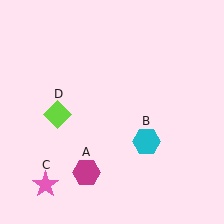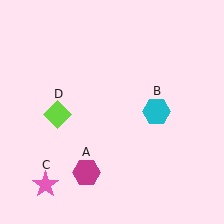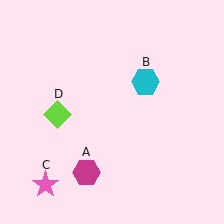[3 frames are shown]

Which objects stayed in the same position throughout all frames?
Magenta hexagon (object A) and pink star (object C) and lime diamond (object D) remained stationary.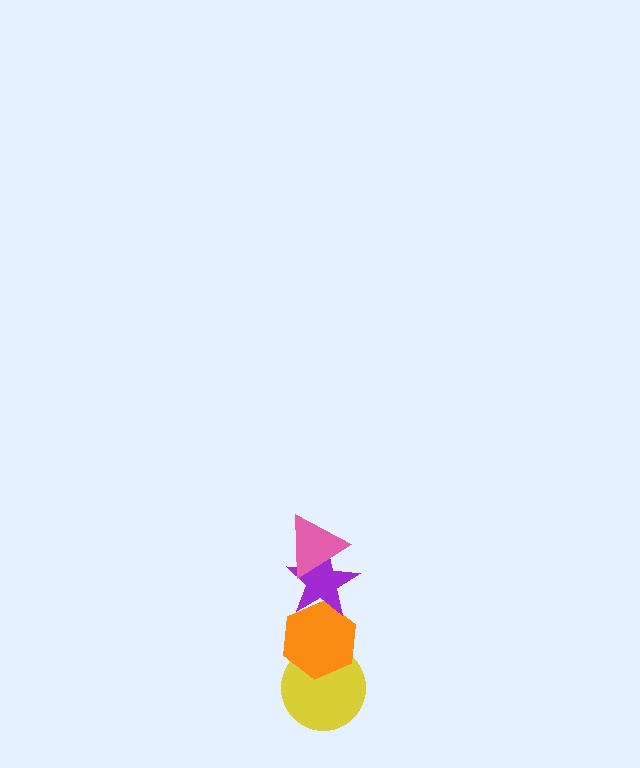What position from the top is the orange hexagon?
The orange hexagon is 3rd from the top.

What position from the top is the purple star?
The purple star is 2nd from the top.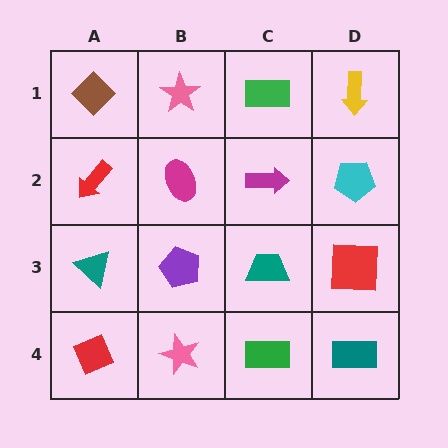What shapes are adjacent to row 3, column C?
A magenta arrow (row 2, column C), a green rectangle (row 4, column C), a purple pentagon (row 3, column B), a red square (row 3, column D).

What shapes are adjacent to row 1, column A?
A red arrow (row 2, column A), a pink star (row 1, column B).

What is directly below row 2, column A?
A teal triangle.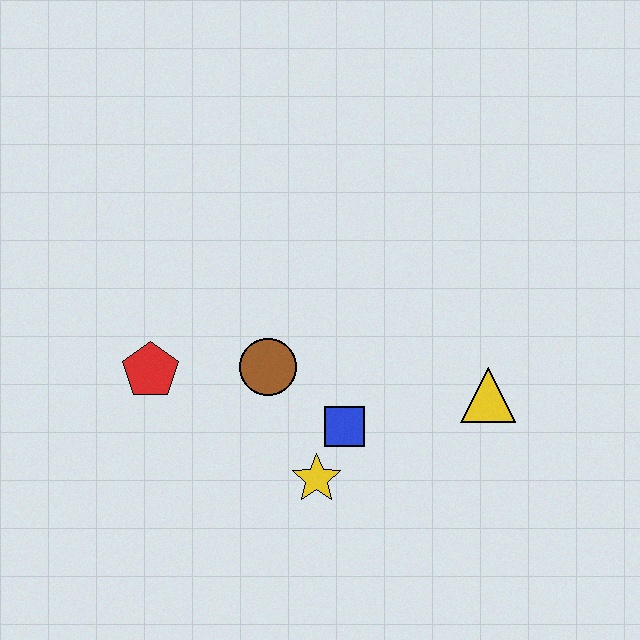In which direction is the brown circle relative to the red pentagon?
The brown circle is to the right of the red pentagon.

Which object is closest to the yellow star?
The blue square is closest to the yellow star.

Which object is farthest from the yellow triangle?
The red pentagon is farthest from the yellow triangle.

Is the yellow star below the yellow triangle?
Yes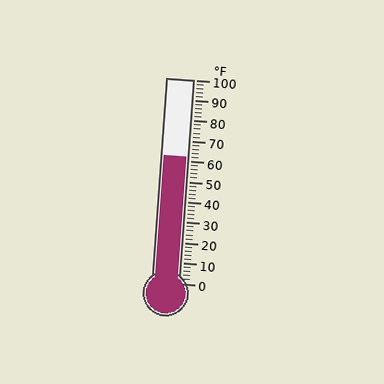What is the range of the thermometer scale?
The thermometer scale ranges from 0°F to 100°F.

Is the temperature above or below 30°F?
The temperature is above 30°F.